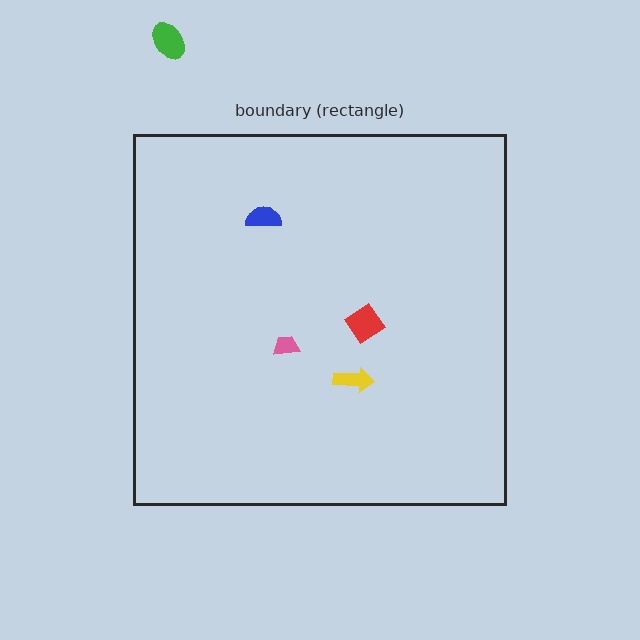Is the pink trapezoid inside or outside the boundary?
Inside.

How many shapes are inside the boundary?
4 inside, 1 outside.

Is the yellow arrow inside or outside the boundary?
Inside.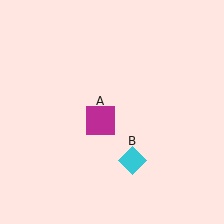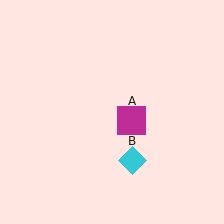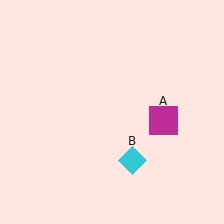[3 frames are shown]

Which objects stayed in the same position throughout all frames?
Cyan diamond (object B) remained stationary.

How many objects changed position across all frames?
1 object changed position: magenta square (object A).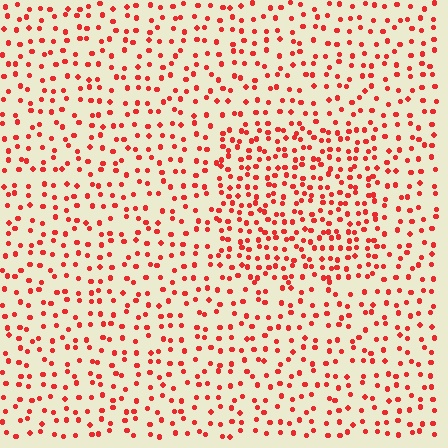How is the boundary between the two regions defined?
The boundary is defined by a change in element density (approximately 1.7x ratio). All elements are the same color, size, and shape.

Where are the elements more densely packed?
The elements are more densely packed inside the rectangle boundary.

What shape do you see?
I see a rectangle.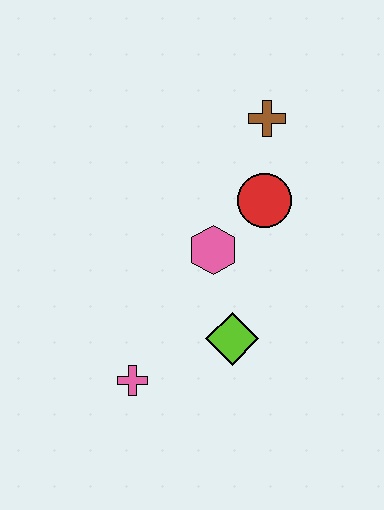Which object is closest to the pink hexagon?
The red circle is closest to the pink hexagon.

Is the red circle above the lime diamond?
Yes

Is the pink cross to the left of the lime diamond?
Yes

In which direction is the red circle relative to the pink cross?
The red circle is above the pink cross.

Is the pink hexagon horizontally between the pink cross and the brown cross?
Yes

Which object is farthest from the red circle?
The pink cross is farthest from the red circle.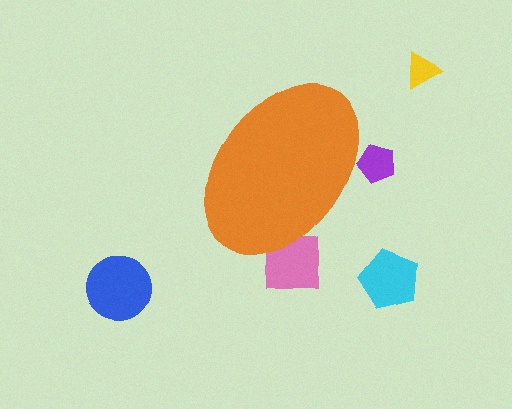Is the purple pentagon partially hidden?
Yes, the purple pentagon is partially hidden behind the orange ellipse.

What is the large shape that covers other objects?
An orange ellipse.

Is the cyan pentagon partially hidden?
No, the cyan pentagon is fully visible.